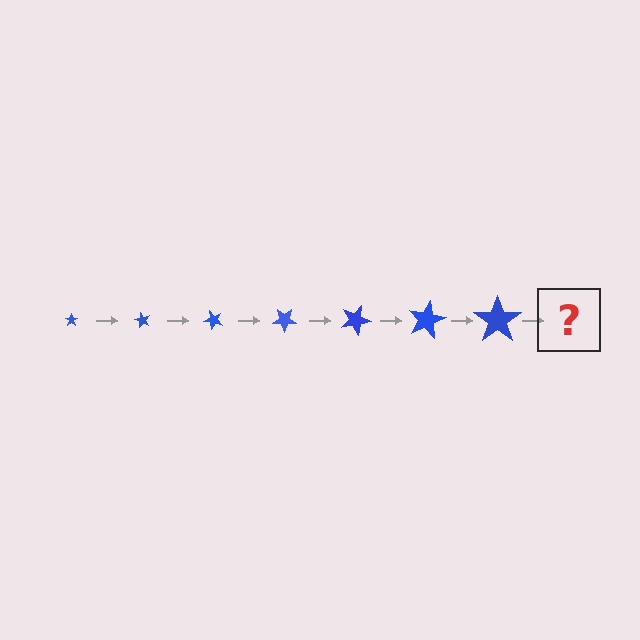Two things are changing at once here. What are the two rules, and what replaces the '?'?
The two rules are that the star grows larger each step and it rotates 60 degrees each step. The '?' should be a star, larger than the previous one and rotated 420 degrees from the start.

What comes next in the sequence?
The next element should be a star, larger than the previous one and rotated 420 degrees from the start.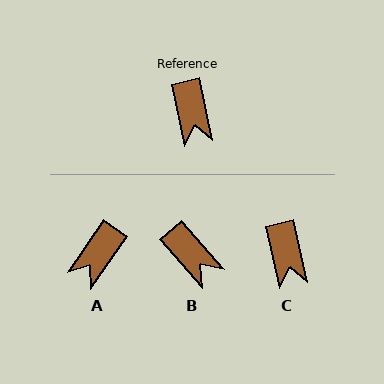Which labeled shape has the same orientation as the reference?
C.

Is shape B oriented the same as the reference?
No, it is off by about 29 degrees.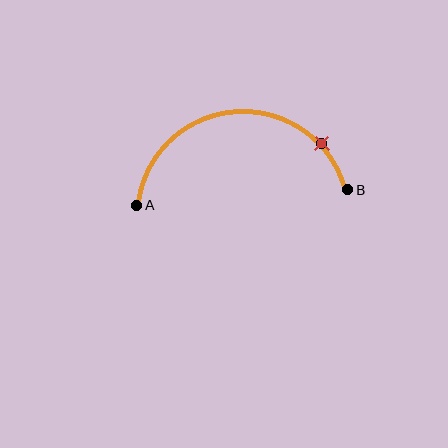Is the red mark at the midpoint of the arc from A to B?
No. The red mark lies on the arc but is closer to endpoint B. The arc midpoint would be at the point on the curve equidistant along the arc from both A and B.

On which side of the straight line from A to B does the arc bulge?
The arc bulges above the straight line connecting A and B.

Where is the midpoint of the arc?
The arc midpoint is the point on the curve farthest from the straight line joining A and B. It sits above that line.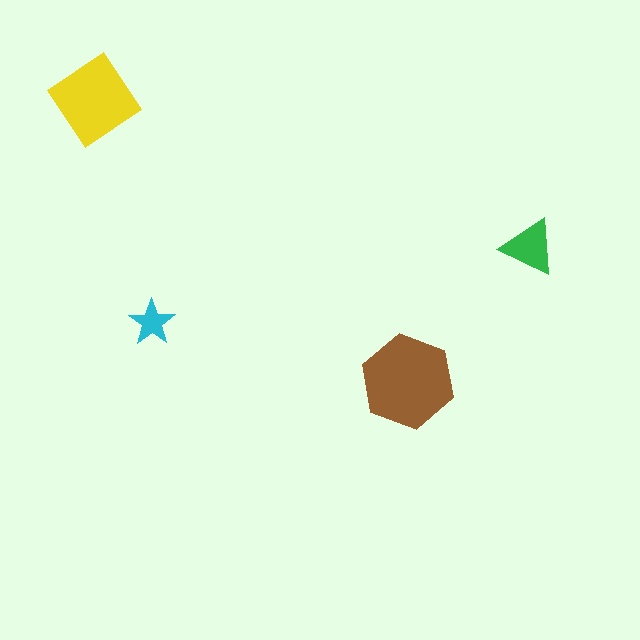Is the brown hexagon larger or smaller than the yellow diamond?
Larger.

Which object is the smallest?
The cyan star.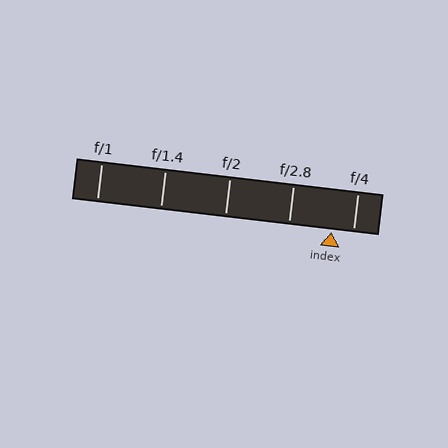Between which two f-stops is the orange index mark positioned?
The index mark is between f/2.8 and f/4.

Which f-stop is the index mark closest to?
The index mark is closest to f/4.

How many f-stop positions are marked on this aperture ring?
There are 5 f-stop positions marked.